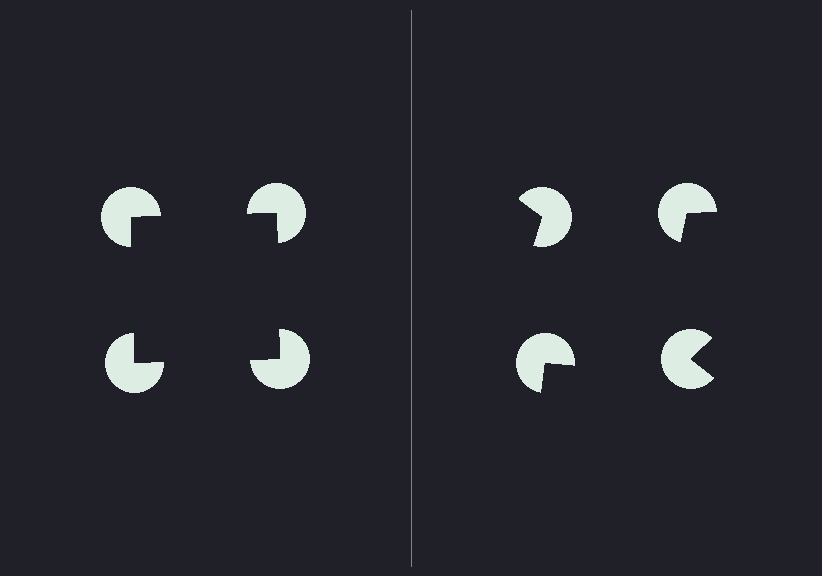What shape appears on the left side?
An illusory square.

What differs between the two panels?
The pac-man discs are positioned identically on both sides; only the wedge orientations differ. On the left they align to a square; on the right they are misaligned.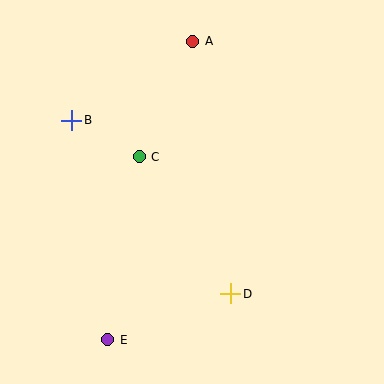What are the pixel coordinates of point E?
Point E is at (108, 340).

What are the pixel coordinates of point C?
Point C is at (139, 157).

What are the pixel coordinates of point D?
Point D is at (231, 294).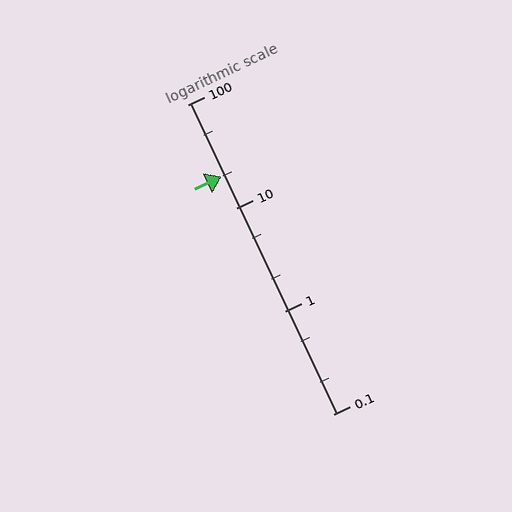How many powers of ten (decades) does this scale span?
The scale spans 3 decades, from 0.1 to 100.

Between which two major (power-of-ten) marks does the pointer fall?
The pointer is between 10 and 100.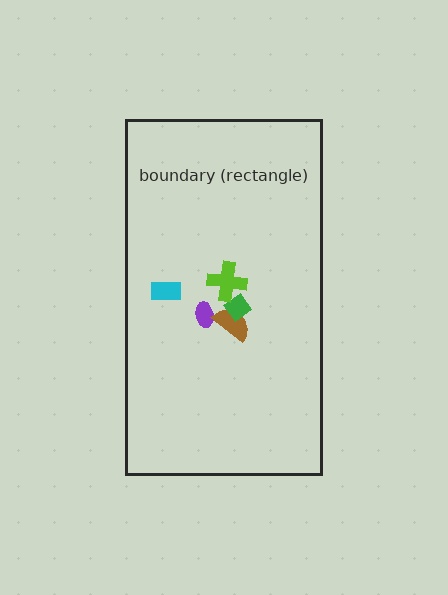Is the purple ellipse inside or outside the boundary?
Inside.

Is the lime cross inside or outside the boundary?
Inside.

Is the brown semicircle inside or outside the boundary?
Inside.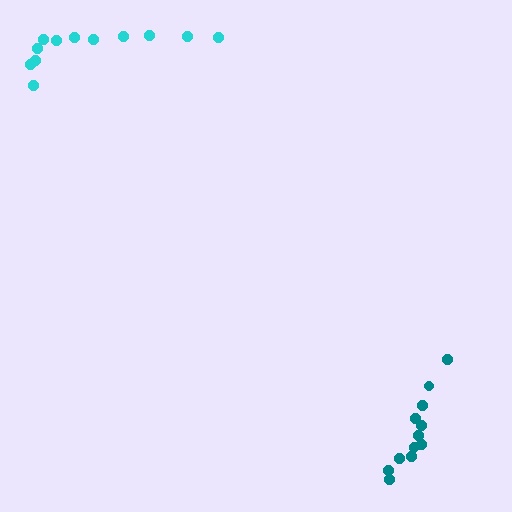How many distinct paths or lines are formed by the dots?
There are 2 distinct paths.